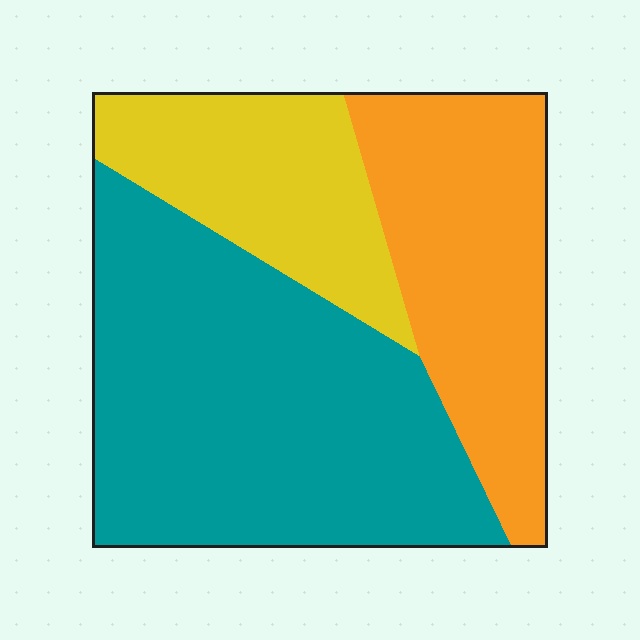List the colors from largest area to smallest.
From largest to smallest: teal, orange, yellow.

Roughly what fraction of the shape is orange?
Orange covers 29% of the shape.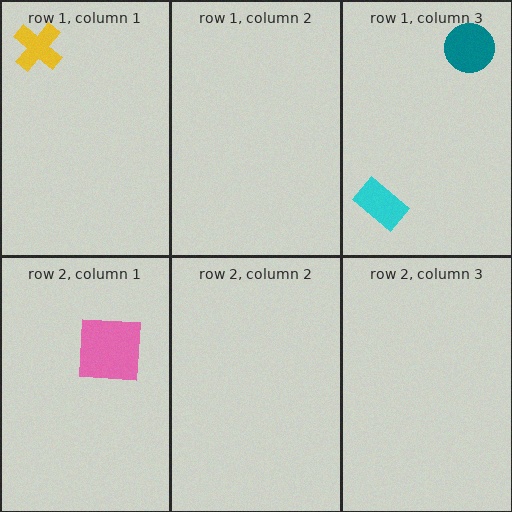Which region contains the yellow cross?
The row 1, column 1 region.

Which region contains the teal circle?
The row 1, column 3 region.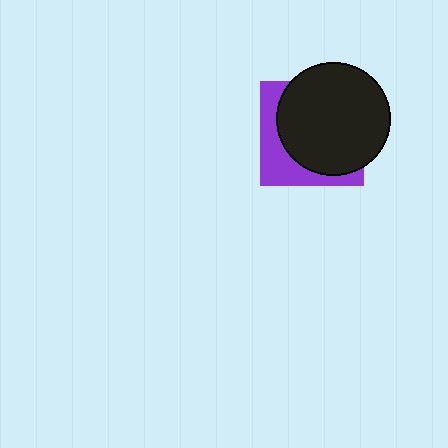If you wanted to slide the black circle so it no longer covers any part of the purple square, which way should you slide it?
Slide it toward the upper-right — that is the most direct way to separate the two shapes.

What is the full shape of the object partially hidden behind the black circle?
The partially hidden object is a purple square.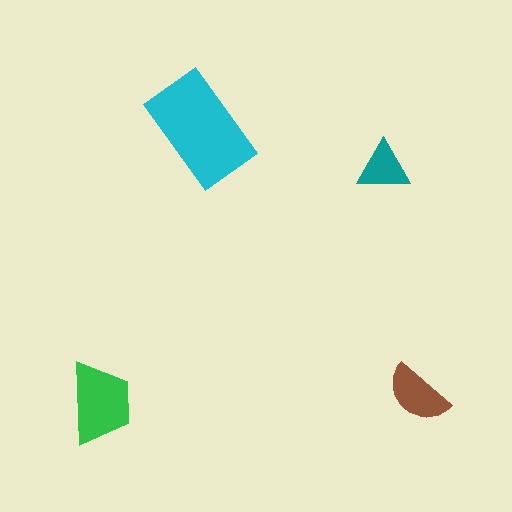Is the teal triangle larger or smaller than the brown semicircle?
Smaller.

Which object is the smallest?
The teal triangle.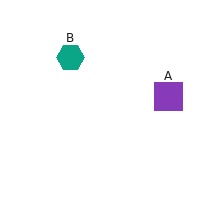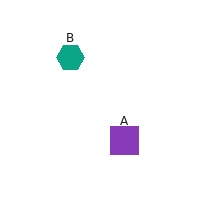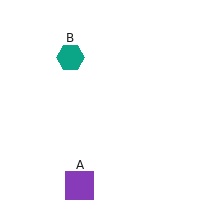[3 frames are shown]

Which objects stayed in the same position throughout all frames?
Teal hexagon (object B) remained stationary.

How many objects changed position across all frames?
1 object changed position: purple square (object A).